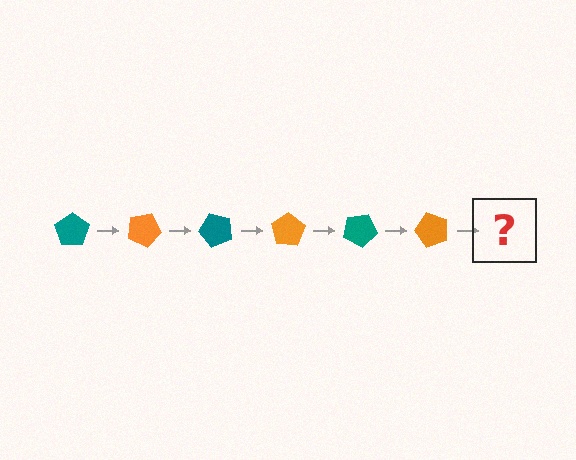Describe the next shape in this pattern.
It should be a teal pentagon, rotated 150 degrees from the start.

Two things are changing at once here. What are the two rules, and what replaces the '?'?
The two rules are that it rotates 25 degrees each step and the color cycles through teal and orange. The '?' should be a teal pentagon, rotated 150 degrees from the start.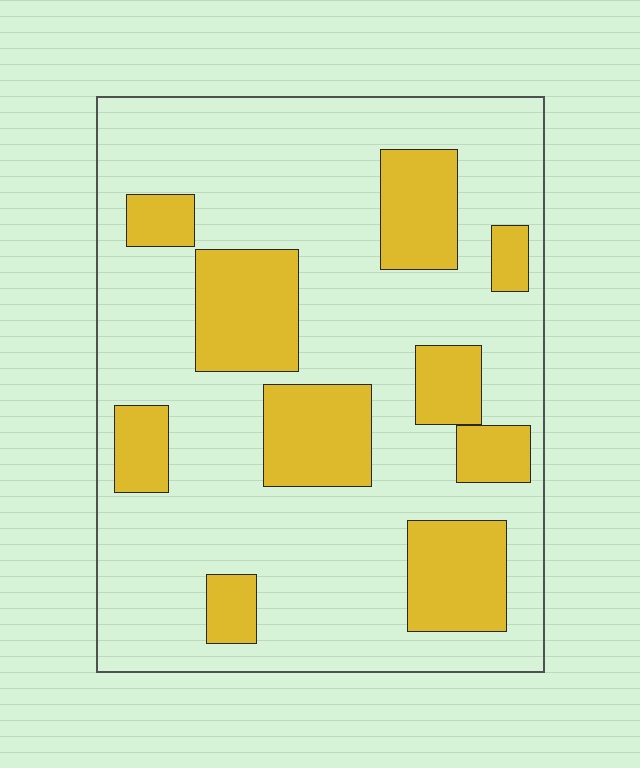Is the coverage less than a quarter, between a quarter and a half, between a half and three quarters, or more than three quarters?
Between a quarter and a half.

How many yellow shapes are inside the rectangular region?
10.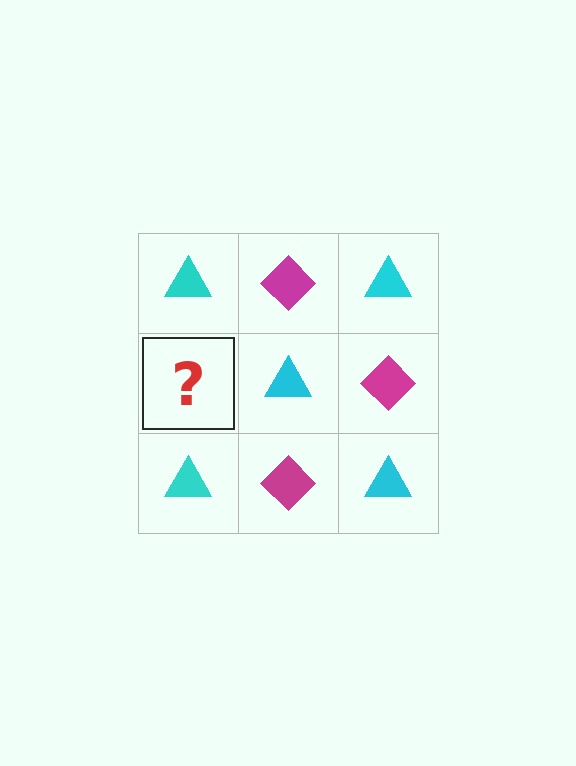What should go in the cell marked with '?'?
The missing cell should contain a magenta diamond.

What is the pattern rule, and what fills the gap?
The rule is that it alternates cyan triangle and magenta diamond in a checkerboard pattern. The gap should be filled with a magenta diamond.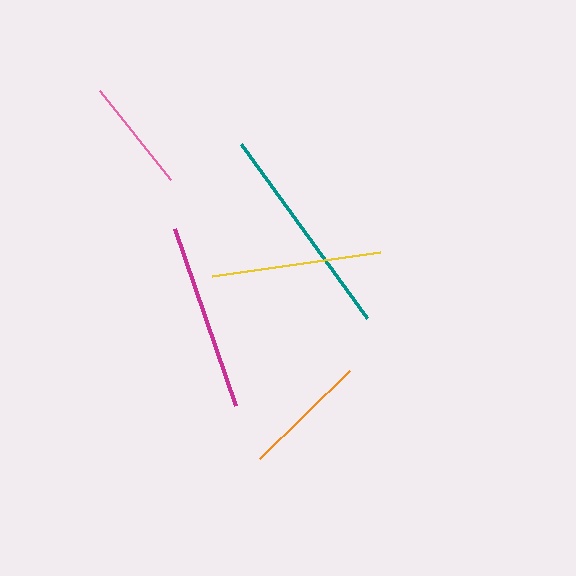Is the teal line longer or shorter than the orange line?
The teal line is longer than the orange line.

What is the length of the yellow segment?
The yellow segment is approximately 169 pixels long.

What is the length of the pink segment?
The pink segment is approximately 115 pixels long.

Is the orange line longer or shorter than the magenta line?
The magenta line is longer than the orange line.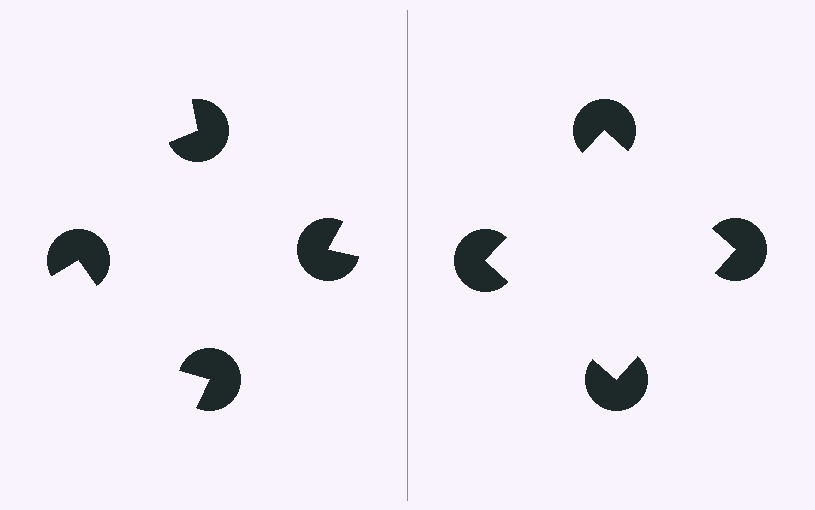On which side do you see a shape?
An illusory square appears on the right side. On the left side the wedge cuts are rotated, so no coherent shape forms.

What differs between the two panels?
The pac-man discs are positioned identically on both sides; only the wedge orientations differ. On the right they align to a square; on the left they are misaligned.